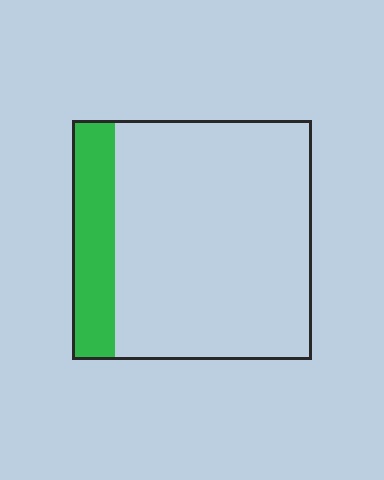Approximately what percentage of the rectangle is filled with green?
Approximately 20%.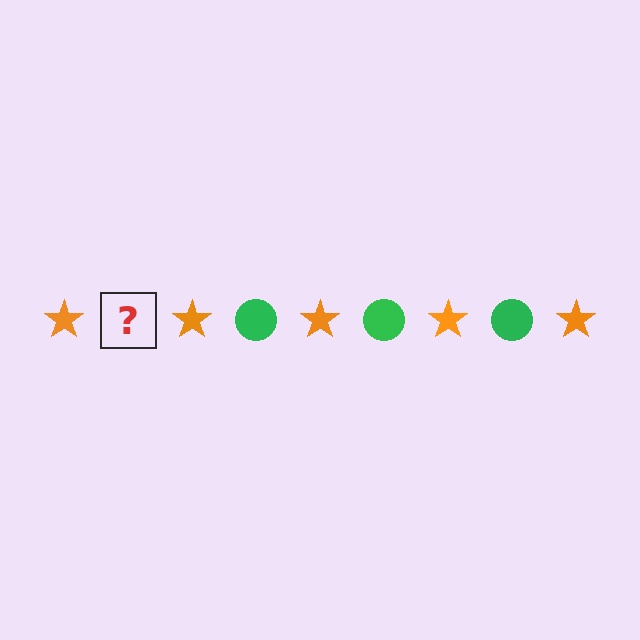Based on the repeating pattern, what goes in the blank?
The blank should be a green circle.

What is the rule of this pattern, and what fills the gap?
The rule is that the pattern alternates between orange star and green circle. The gap should be filled with a green circle.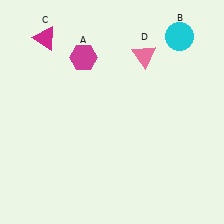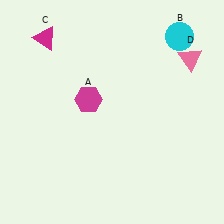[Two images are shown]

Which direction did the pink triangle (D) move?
The pink triangle (D) moved right.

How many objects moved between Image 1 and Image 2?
2 objects moved between the two images.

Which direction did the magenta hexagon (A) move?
The magenta hexagon (A) moved down.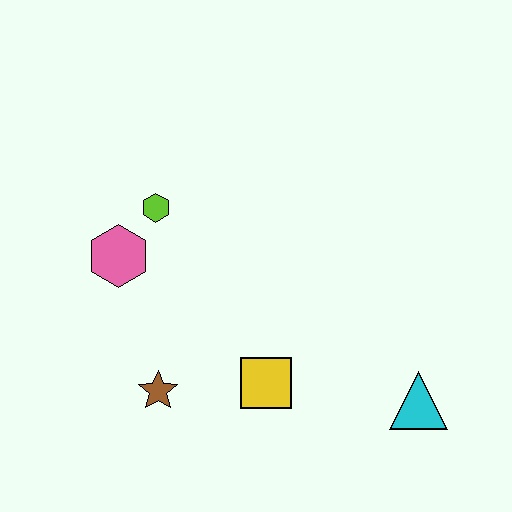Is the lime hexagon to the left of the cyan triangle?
Yes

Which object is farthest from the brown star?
The cyan triangle is farthest from the brown star.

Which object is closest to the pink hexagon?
The lime hexagon is closest to the pink hexagon.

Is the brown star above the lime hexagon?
No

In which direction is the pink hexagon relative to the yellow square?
The pink hexagon is to the left of the yellow square.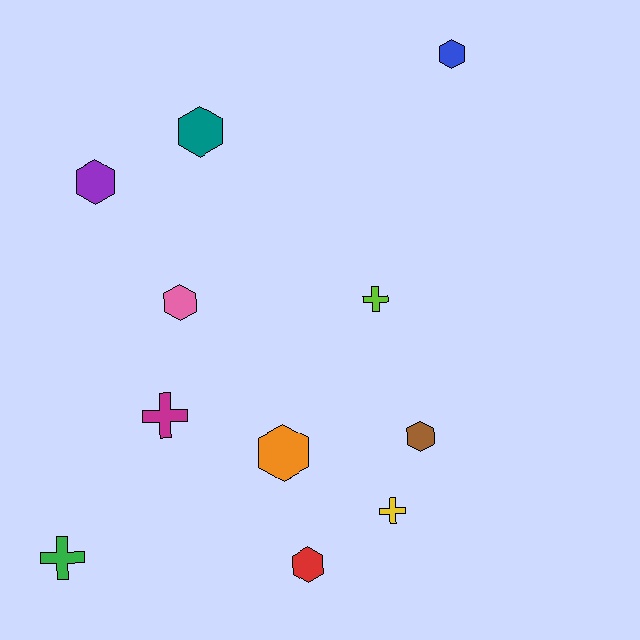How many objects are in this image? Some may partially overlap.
There are 11 objects.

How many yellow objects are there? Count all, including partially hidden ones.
There is 1 yellow object.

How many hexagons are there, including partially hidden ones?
There are 7 hexagons.